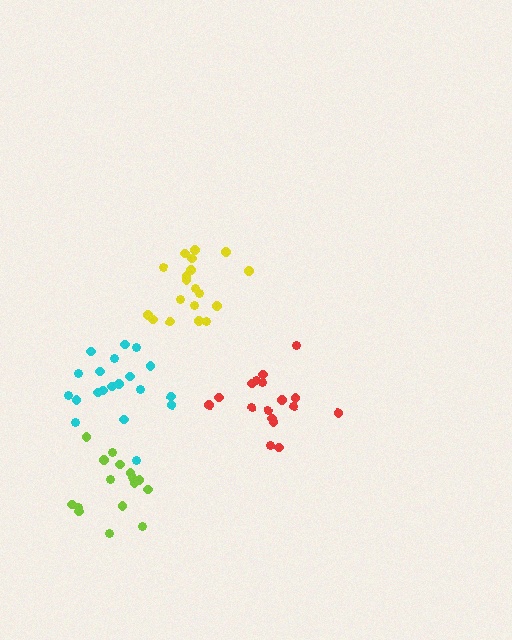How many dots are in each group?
Group 1: 16 dots, Group 2: 19 dots, Group 3: 20 dots, Group 4: 17 dots (72 total).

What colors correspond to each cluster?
The clusters are colored: lime, yellow, cyan, red.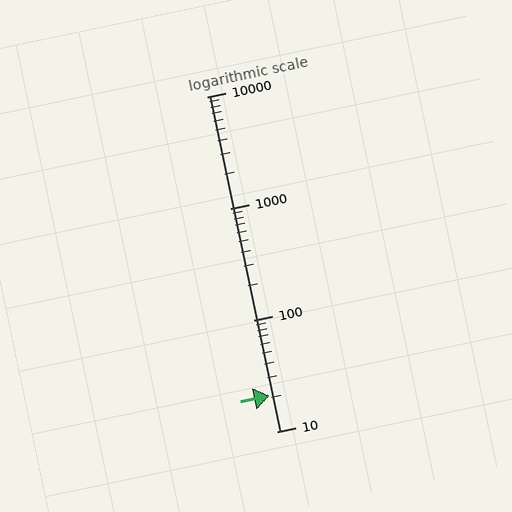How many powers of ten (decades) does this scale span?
The scale spans 3 decades, from 10 to 10000.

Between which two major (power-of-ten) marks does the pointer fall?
The pointer is between 10 and 100.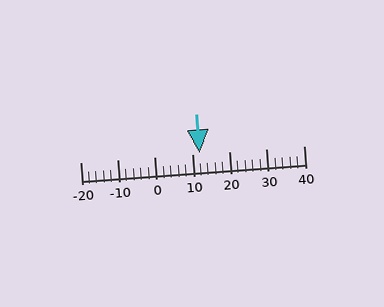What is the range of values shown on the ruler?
The ruler shows values from -20 to 40.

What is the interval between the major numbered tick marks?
The major tick marks are spaced 10 units apart.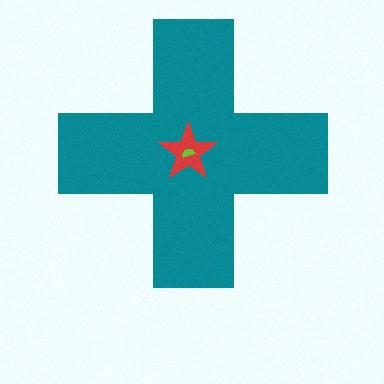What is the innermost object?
The lime semicircle.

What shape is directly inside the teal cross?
The red star.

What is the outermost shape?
The teal cross.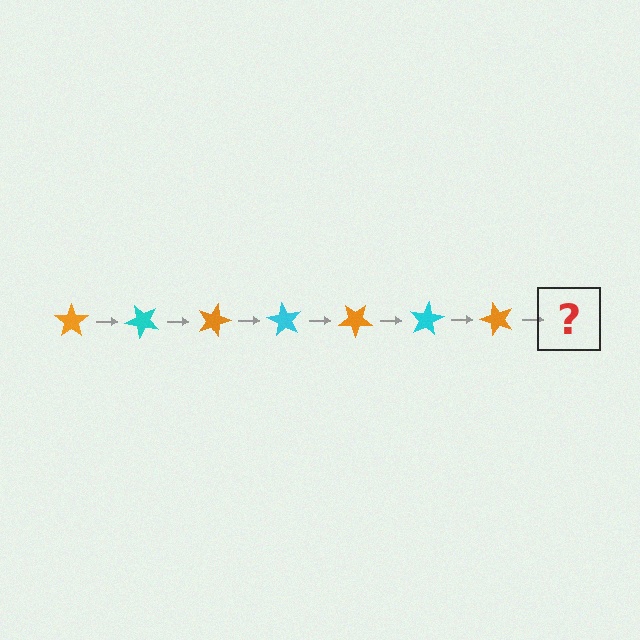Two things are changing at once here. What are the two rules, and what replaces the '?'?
The two rules are that it rotates 45 degrees each step and the color cycles through orange and cyan. The '?' should be a cyan star, rotated 315 degrees from the start.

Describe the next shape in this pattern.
It should be a cyan star, rotated 315 degrees from the start.